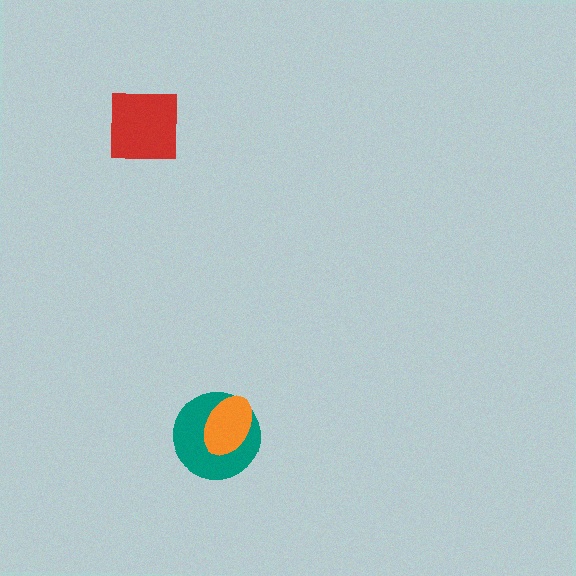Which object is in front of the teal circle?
The orange ellipse is in front of the teal circle.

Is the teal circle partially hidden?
Yes, it is partially covered by another shape.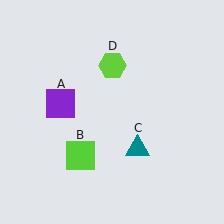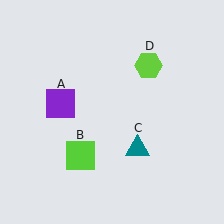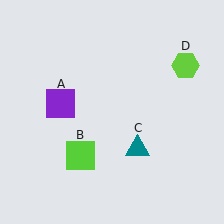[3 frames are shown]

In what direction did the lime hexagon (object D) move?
The lime hexagon (object D) moved right.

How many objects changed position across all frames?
1 object changed position: lime hexagon (object D).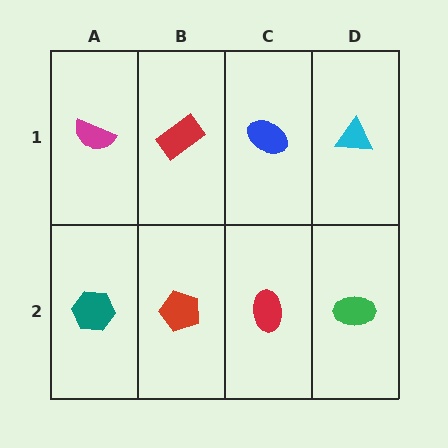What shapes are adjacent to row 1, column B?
A red pentagon (row 2, column B), a magenta semicircle (row 1, column A), a blue ellipse (row 1, column C).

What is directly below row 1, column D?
A green ellipse.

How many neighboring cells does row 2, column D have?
2.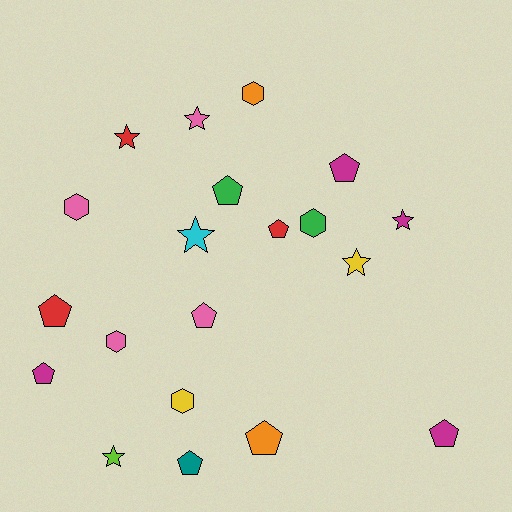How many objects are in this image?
There are 20 objects.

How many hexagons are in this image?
There are 5 hexagons.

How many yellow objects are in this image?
There are 2 yellow objects.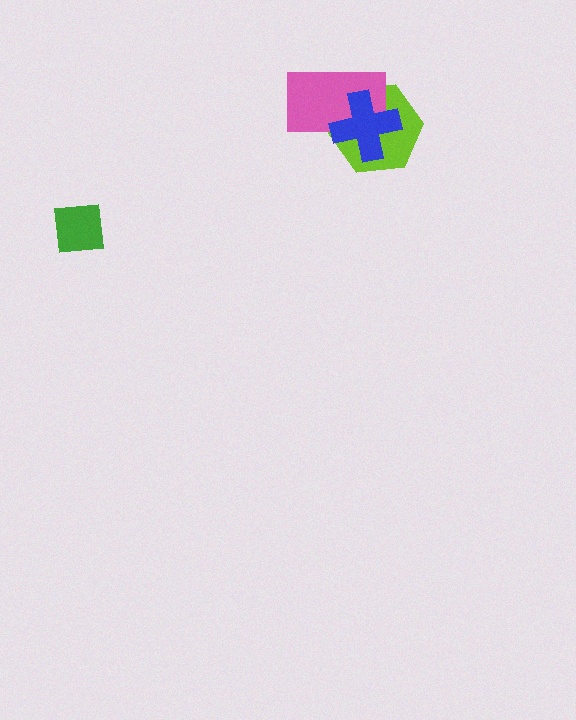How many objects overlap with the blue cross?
2 objects overlap with the blue cross.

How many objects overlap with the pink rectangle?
2 objects overlap with the pink rectangle.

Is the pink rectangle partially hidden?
Yes, it is partially covered by another shape.